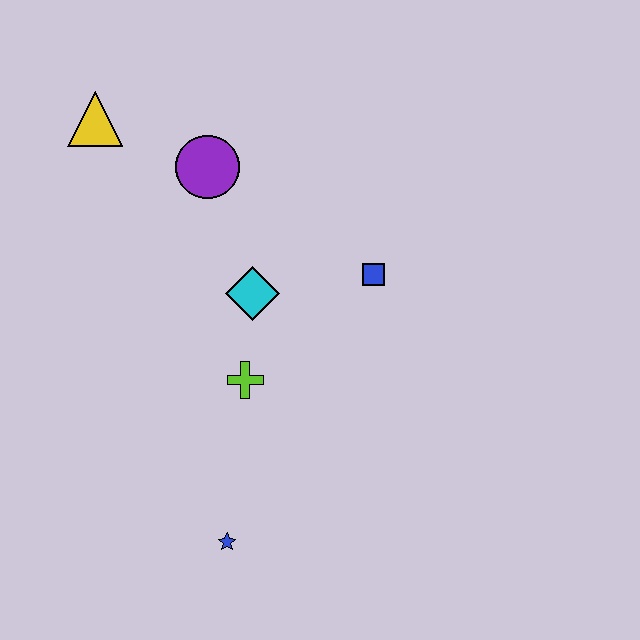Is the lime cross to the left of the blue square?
Yes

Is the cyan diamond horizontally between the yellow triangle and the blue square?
Yes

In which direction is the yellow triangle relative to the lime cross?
The yellow triangle is above the lime cross.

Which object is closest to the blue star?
The lime cross is closest to the blue star.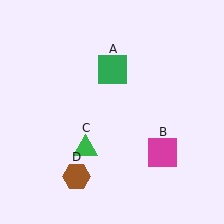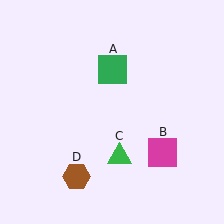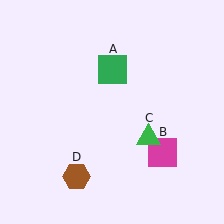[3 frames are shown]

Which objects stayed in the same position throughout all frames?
Green square (object A) and magenta square (object B) and brown hexagon (object D) remained stationary.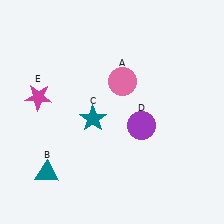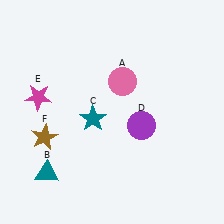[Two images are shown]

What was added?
A brown star (F) was added in Image 2.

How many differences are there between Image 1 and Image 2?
There is 1 difference between the two images.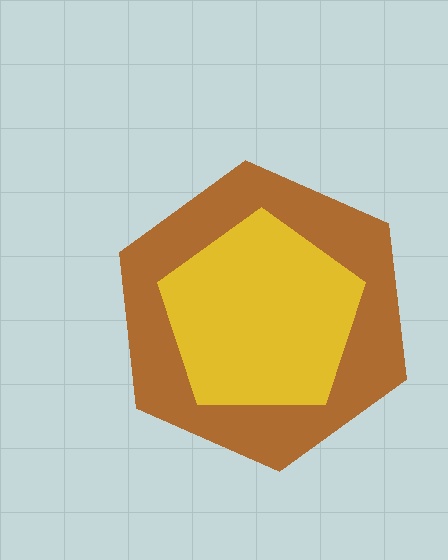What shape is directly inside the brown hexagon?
The yellow pentagon.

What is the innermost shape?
The yellow pentagon.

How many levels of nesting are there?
2.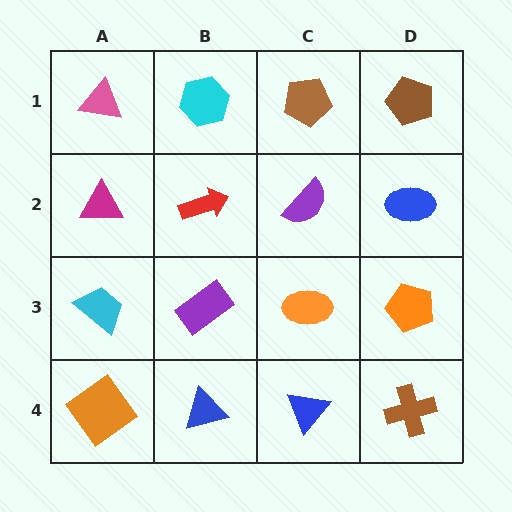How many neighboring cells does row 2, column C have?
4.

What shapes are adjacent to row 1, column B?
A red arrow (row 2, column B), a pink triangle (row 1, column A), a brown pentagon (row 1, column C).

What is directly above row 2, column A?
A pink triangle.